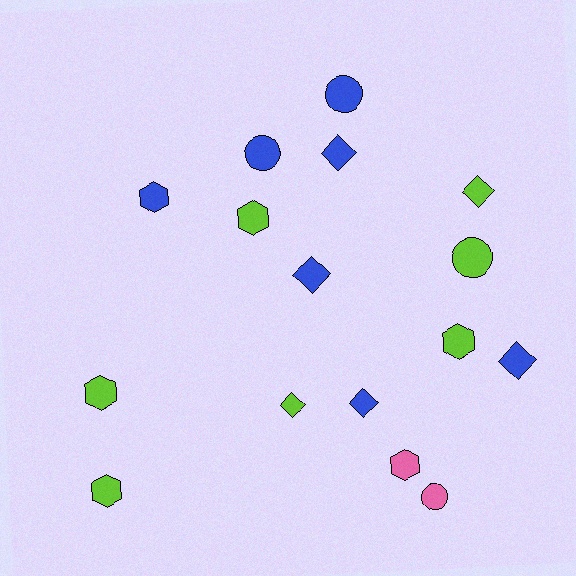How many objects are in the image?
There are 16 objects.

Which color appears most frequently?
Blue, with 7 objects.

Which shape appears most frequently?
Diamond, with 6 objects.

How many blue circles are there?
There are 2 blue circles.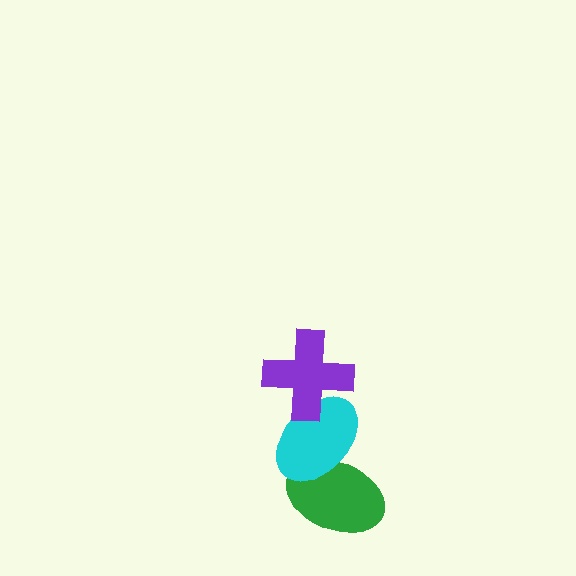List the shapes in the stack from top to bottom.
From top to bottom: the purple cross, the cyan ellipse, the green ellipse.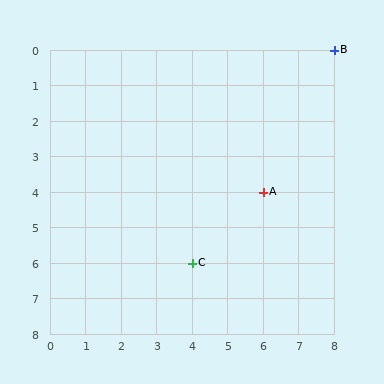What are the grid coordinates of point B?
Point B is at grid coordinates (8, 0).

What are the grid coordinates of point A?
Point A is at grid coordinates (6, 4).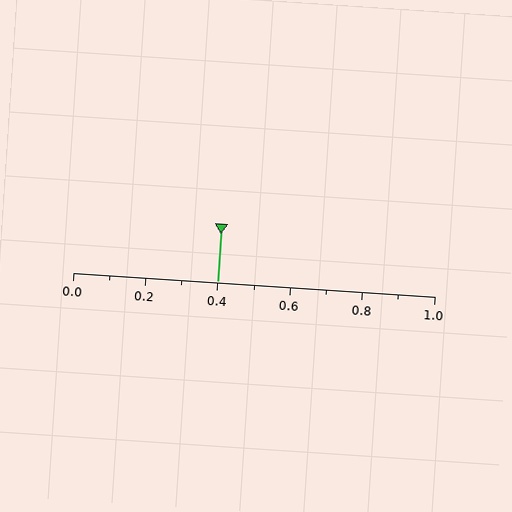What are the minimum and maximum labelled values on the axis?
The axis runs from 0.0 to 1.0.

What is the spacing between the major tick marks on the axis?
The major ticks are spaced 0.2 apart.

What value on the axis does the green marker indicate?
The marker indicates approximately 0.4.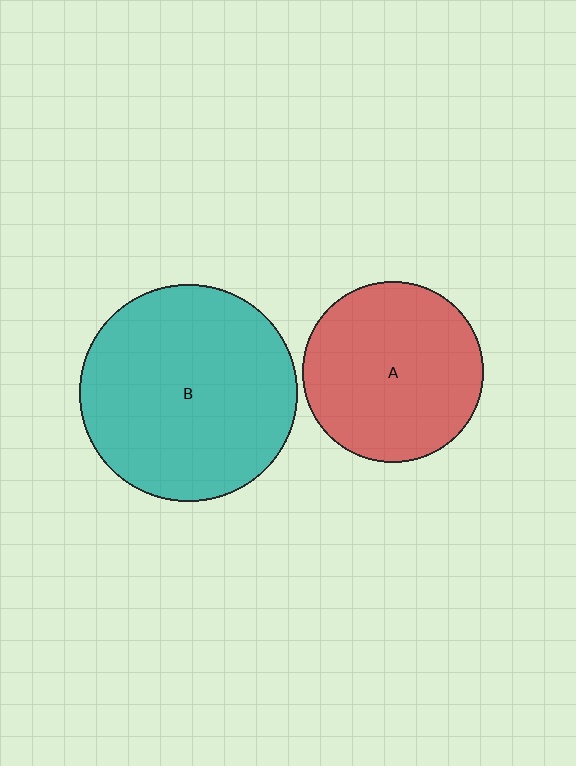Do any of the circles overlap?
No, none of the circles overlap.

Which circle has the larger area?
Circle B (teal).